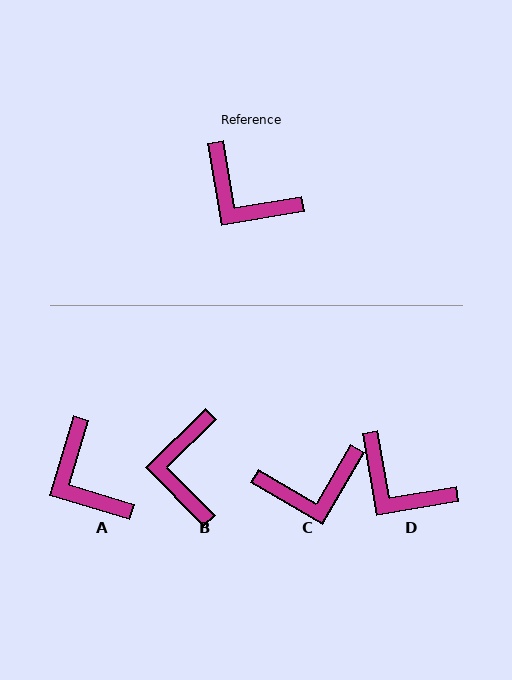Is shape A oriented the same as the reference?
No, it is off by about 26 degrees.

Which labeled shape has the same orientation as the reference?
D.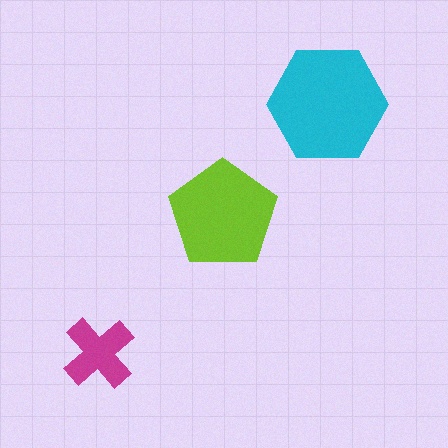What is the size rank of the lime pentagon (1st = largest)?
2nd.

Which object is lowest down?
The magenta cross is bottommost.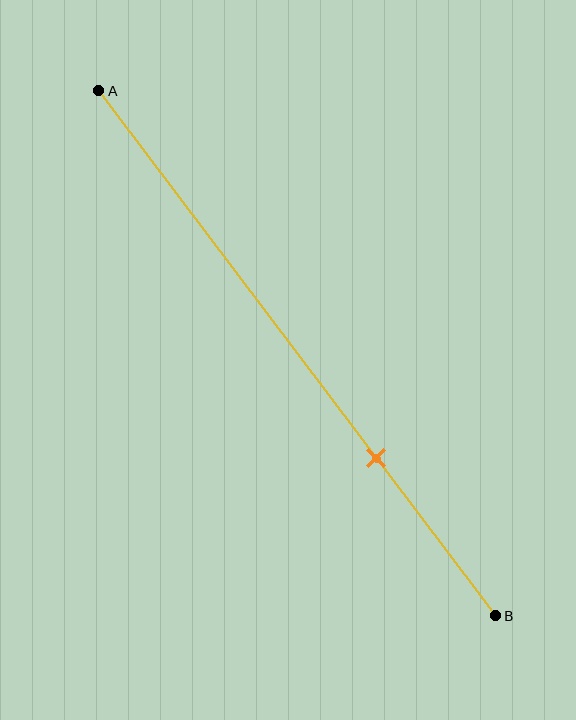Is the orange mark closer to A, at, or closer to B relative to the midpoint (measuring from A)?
The orange mark is closer to point B than the midpoint of segment AB.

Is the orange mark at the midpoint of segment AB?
No, the mark is at about 70% from A, not at the 50% midpoint.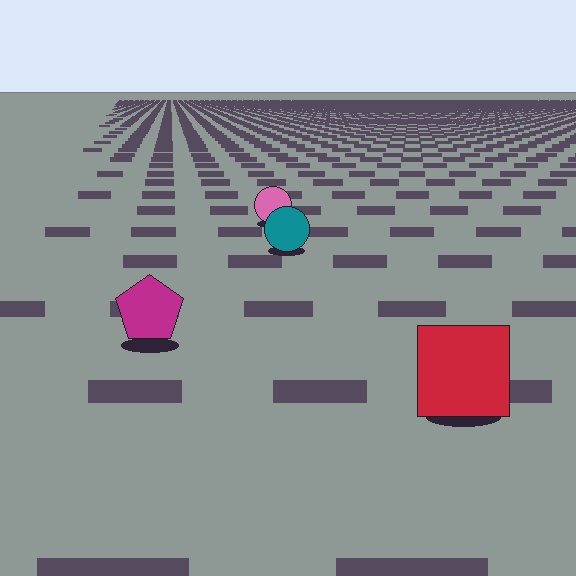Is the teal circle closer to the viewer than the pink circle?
Yes. The teal circle is closer — you can tell from the texture gradient: the ground texture is coarser near it.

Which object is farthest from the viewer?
The pink circle is farthest from the viewer. It appears smaller and the ground texture around it is denser.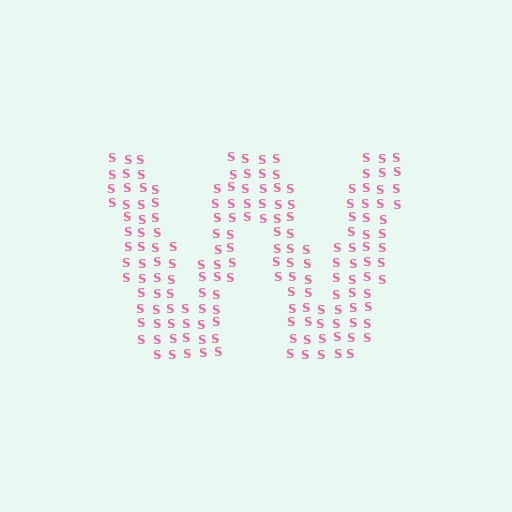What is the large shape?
The large shape is the letter W.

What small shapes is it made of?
It is made of small letter S's.